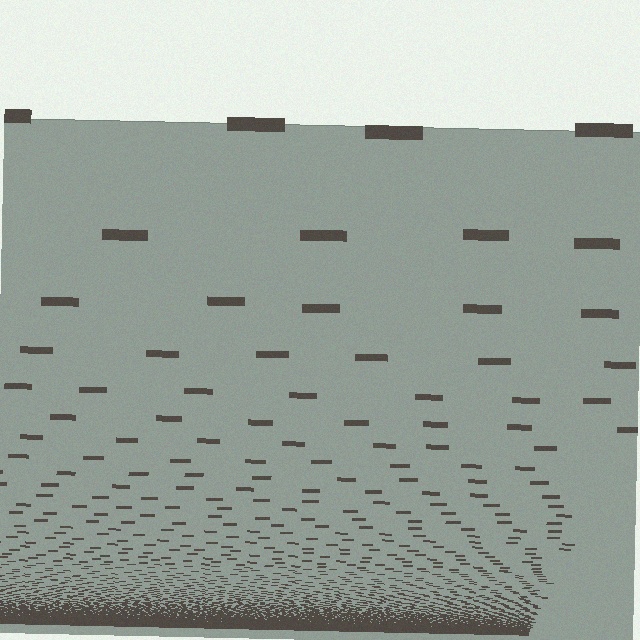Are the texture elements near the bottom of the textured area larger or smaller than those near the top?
Smaller. The gradient is inverted — elements near the bottom are smaller and denser.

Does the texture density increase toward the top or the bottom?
Density increases toward the bottom.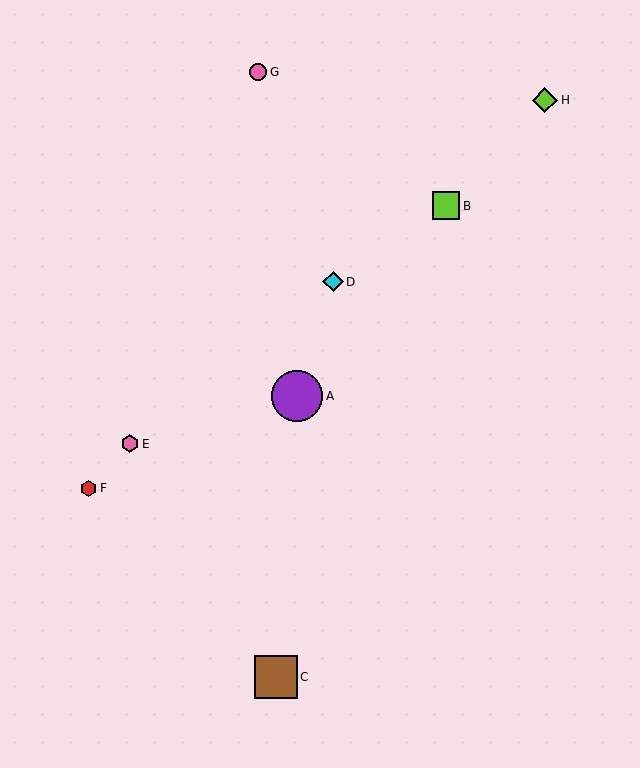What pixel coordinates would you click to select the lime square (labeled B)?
Click at (446, 206) to select the lime square B.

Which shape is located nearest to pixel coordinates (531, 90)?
The lime diamond (labeled H) at (545, 100) is nearest to that location.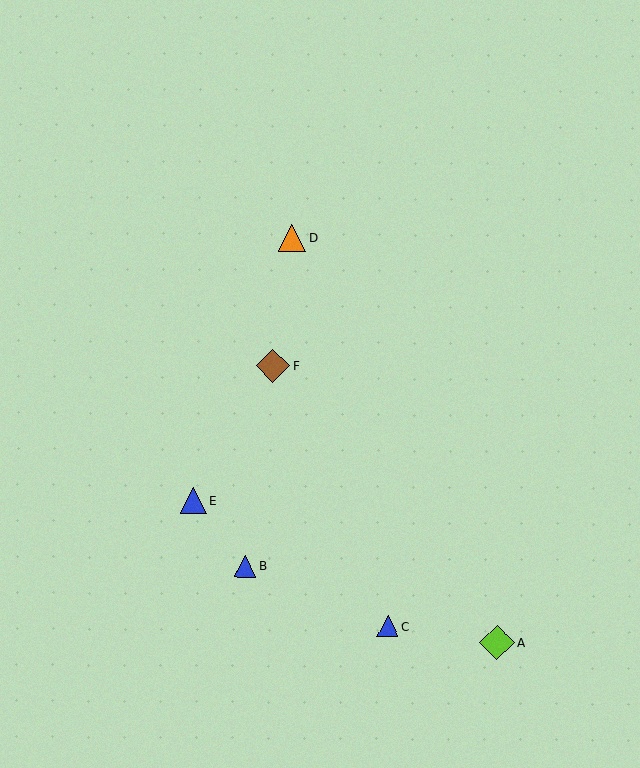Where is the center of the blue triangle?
The center of the blue triangle is at (388, 626).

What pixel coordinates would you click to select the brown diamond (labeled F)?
Click at (273, 366) to select the brown diamond F.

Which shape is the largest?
The lime diamond (labeled A) is the largest.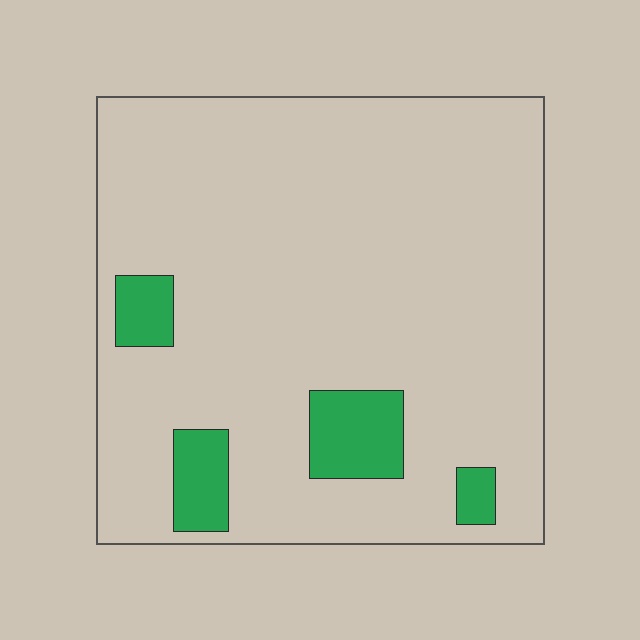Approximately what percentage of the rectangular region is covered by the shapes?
Approximately 10%.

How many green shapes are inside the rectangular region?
4.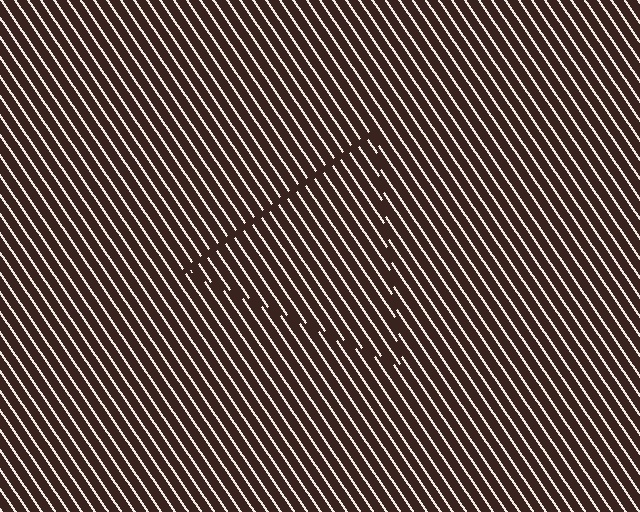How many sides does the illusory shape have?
3 sides — the line-ends trace a triangle.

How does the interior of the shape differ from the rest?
The interior of the shape contains the same grating, shifted by half a period — the contour is defined by the phase discontinuity where line-ends from the inner and outer gratings abut.